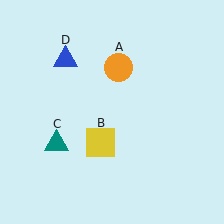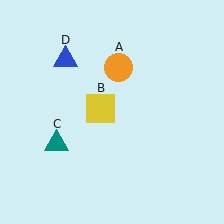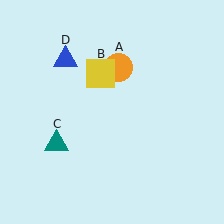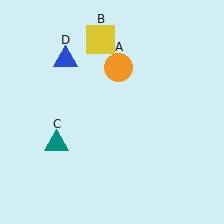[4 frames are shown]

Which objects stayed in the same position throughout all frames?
Orange circle (object A) and teal triangle (object C) and blue triangle (object D) remained stationary.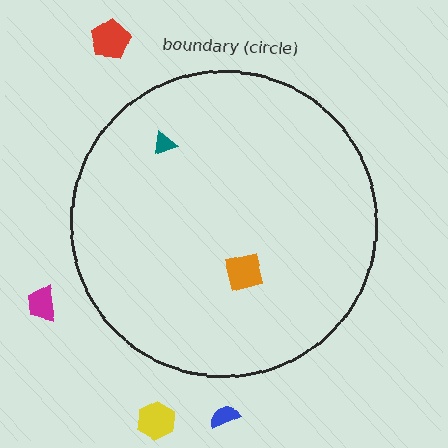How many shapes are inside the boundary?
2 inside, 4 outside.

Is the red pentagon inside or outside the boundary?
Outside.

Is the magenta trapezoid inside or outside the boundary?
Outside.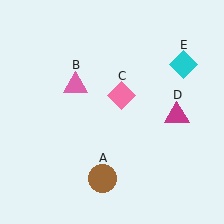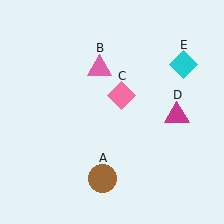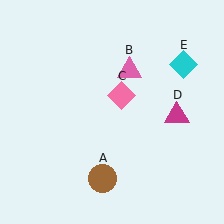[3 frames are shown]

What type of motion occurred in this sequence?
The pink triangle (object B) rotated clockwise around the center of the scene.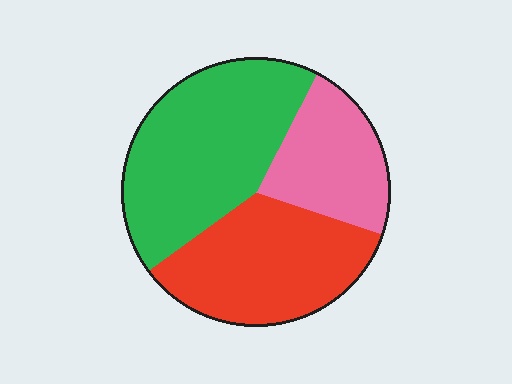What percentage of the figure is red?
Red covers 35% of the figure.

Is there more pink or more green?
Green.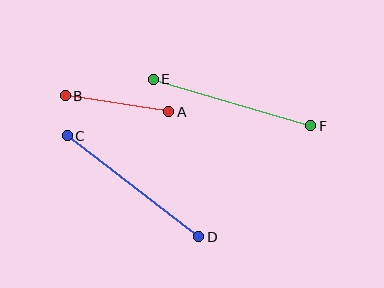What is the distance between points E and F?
The distance is approximately 164 pixels.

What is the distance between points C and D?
The distance is approximately 166 pixels.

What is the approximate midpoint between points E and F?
The midpoint is at approximately (232, 103) pixels.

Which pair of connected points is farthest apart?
Points C and D are farthest apart.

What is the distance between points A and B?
The distance is approximately 105 pixels.